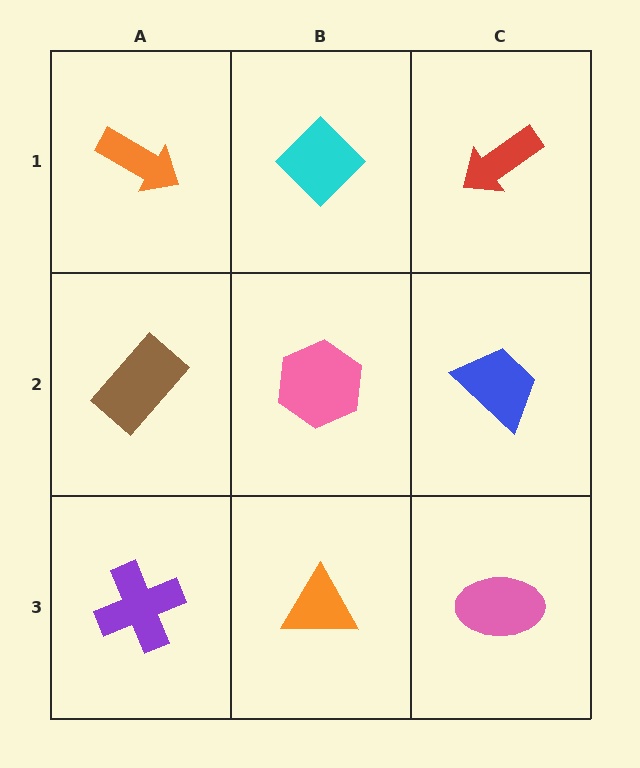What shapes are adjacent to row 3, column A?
A brown rectangle (row 2, column A), an orange triangle (row 3, column B).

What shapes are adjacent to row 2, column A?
An orange arrow (row 1, column A), a purple cross (row 3, column A), a pink hexagon (row 2, column B).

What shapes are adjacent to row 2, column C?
A red arrow (row 1, column C), a pink ellipse (row 3, column C), a pink hexagon (row 2, column B).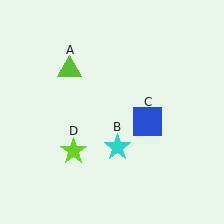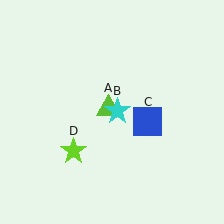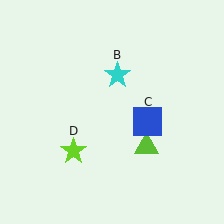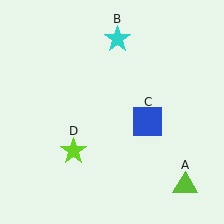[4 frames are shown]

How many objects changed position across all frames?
2 objects changed position: lime triangle (object A), cyan star (object B).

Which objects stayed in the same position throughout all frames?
Blue square (object C) and lime star (object D) remained stationary.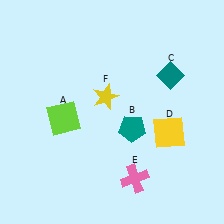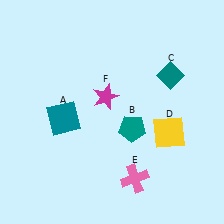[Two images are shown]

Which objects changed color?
A changed from lime to teal. F changed from yellow to magenta.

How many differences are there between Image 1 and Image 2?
There are 2 differences between the two images.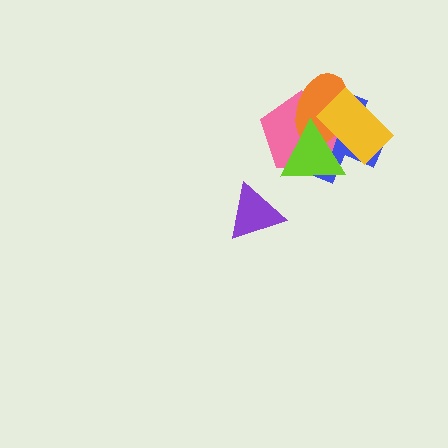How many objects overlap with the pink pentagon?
4 objects overlap with the pink pentagon.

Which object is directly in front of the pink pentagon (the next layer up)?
The orange ellipse is directly in front of the pink pentagon.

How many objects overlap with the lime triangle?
4 objects overlap with the lime triangle.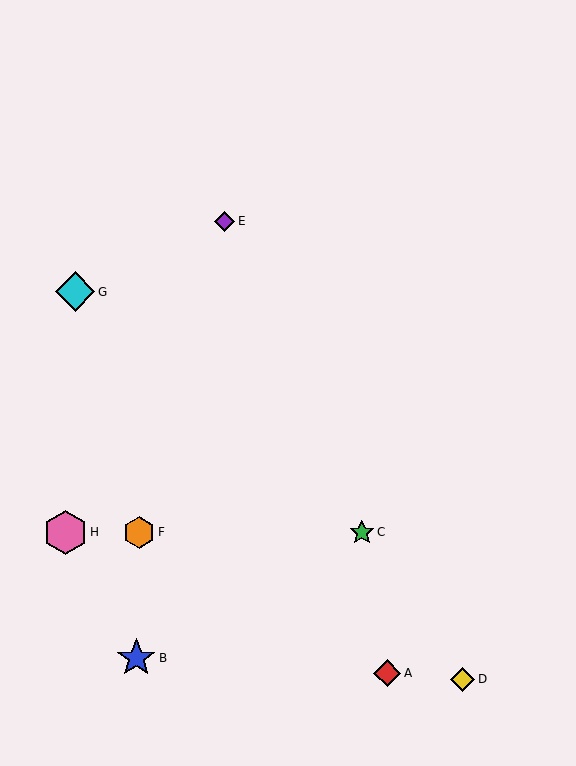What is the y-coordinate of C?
Object C is at y≈532.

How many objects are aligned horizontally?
3 objects (C, F, H) are aligned horizontally.